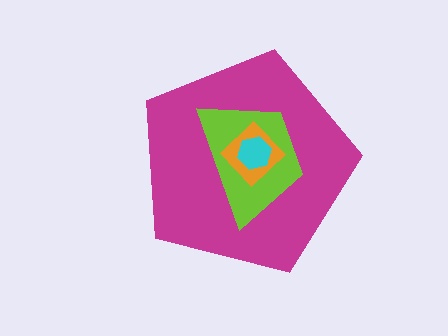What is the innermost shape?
The cyan hexagon.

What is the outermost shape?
The magenta pentagon.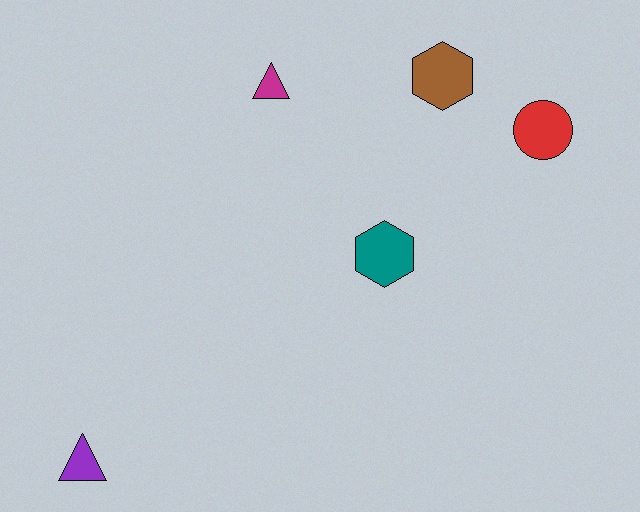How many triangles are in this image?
There are 2 triangles.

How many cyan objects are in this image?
There are no cyan objects.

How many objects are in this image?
There are 5 objects.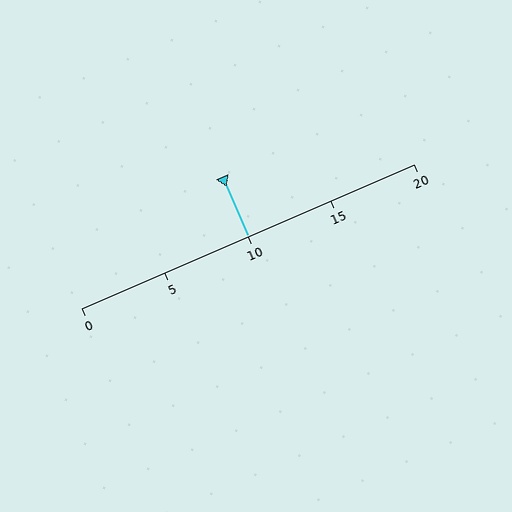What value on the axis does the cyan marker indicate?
The marker indicates approximately 10.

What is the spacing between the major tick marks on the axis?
The major ticks are spaced 5 apart.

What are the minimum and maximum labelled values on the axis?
The axis runs from 0 to 20.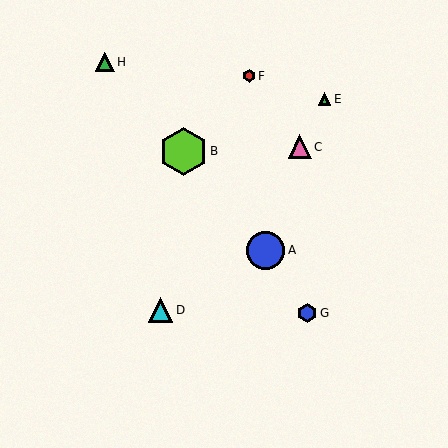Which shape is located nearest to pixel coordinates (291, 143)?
The pink triangle (labeled C) at (300, 147) is nearest to that location.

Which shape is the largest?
The lime hexagon (labeled B) is the largest.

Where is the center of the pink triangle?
The center of the pink triangle is at (300, 147).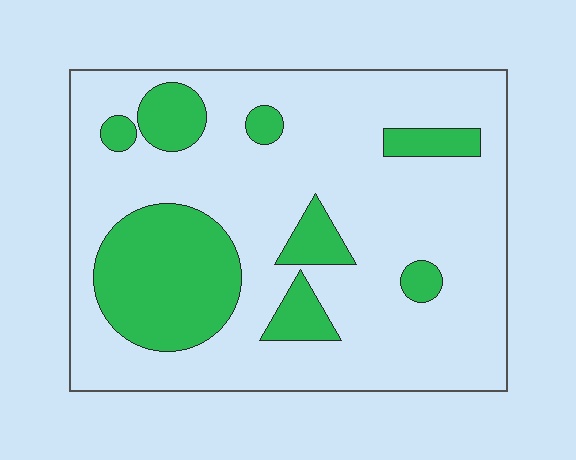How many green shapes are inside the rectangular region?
8.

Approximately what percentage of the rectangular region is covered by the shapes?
Approximately 25%.